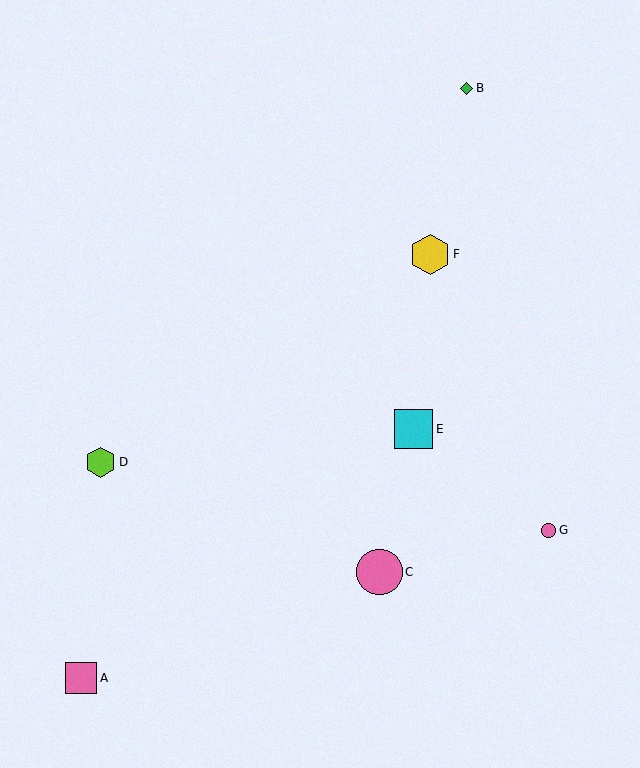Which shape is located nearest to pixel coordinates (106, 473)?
The lime hexagon (labeled D) at (101, 462) is nearest to that location.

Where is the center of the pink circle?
The center of the pink circle is at (380, 572).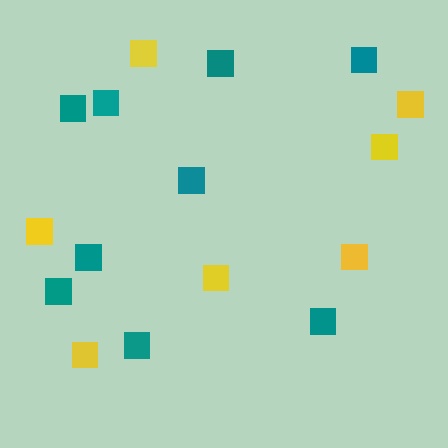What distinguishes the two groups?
There are 2 groups: one group of yellow squares (7) and one group of teal squares (9).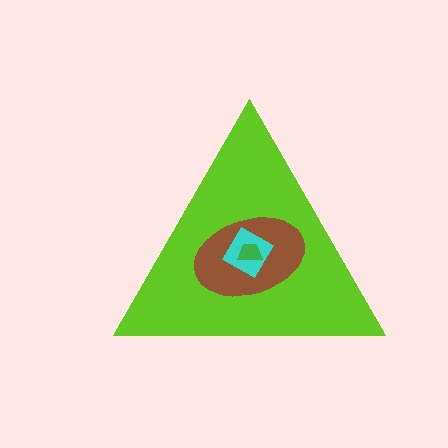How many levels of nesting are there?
4.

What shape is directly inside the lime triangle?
The brown ellipse.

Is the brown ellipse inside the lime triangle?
Yes.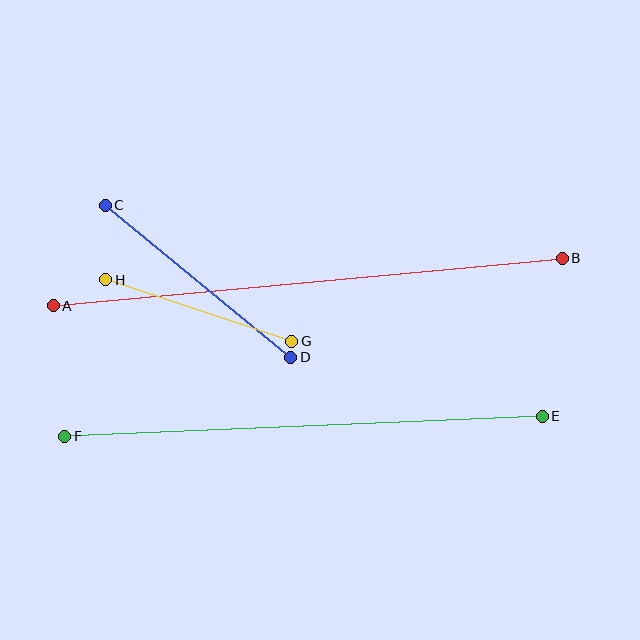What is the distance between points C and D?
The distance is approximately 240 pixels.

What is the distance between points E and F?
The distance is approximately 478 pixels.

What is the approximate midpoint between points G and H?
The midpoint is at approximately (199, 311) pixels.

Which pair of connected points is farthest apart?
Points A and B are farthest apart.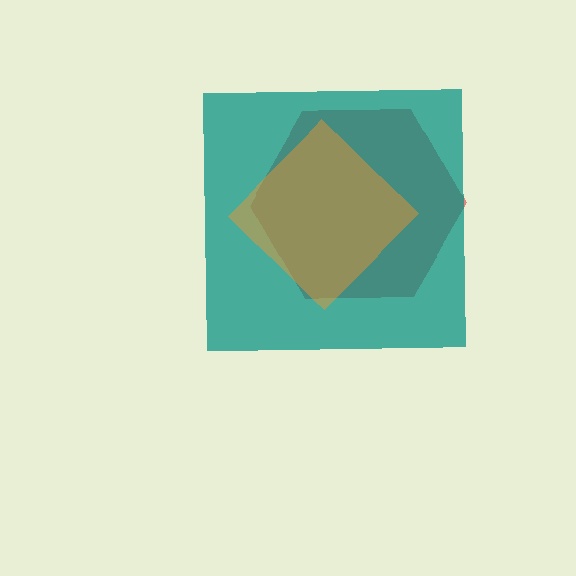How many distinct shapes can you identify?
There are 3 distinct shapes: a red hexagon, a teal square, an orange diamond.